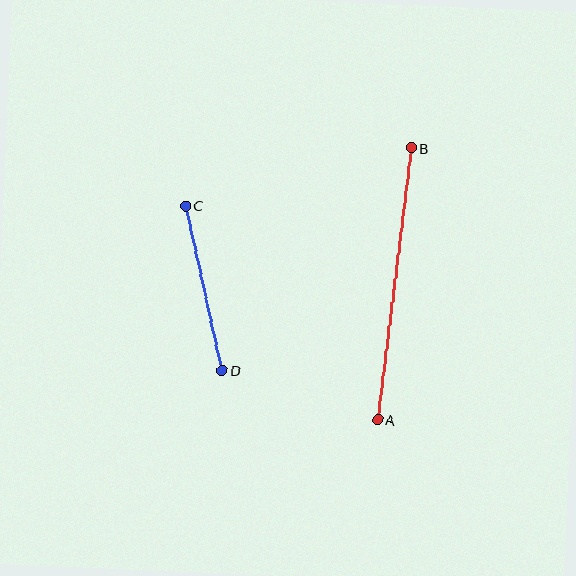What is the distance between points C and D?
The distance is approximately 169 pixels.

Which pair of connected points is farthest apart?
Points A and B are farthest apart.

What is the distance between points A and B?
The distance is approximately 274 pixels.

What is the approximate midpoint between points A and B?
The midpoint is at approximately (394, 284) pixels.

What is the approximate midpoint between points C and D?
The midpoint is at approximately (204, 288) pixels.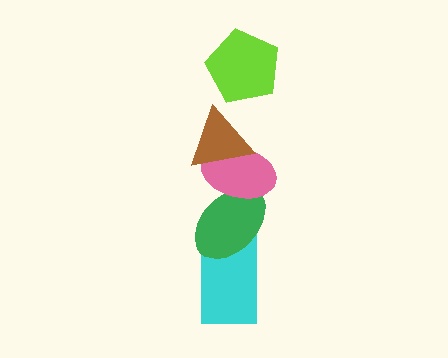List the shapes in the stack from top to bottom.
From top to bottom: the lime pentagon, the brown triangle, the pink ellipse, the green ellipse, the cyan rectangle.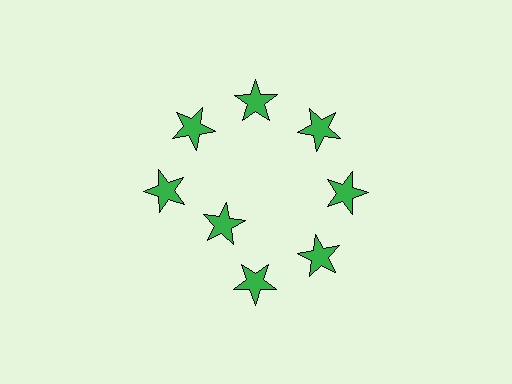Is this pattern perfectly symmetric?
No. The 8 green stars are arranged in a ring, but one element near the 8 o'clock position is pulled inward toward the center, breaking the 8-fold rotational symmetry.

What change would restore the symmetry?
The symmetry would be restored by moving it outward, back onto the ring so that all 8 stars sit at equal angles and equal distance from the center.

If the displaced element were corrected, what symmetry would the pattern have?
It would have 8-fold rotational symmetry — the pattern would map onto itself every 45 degrees.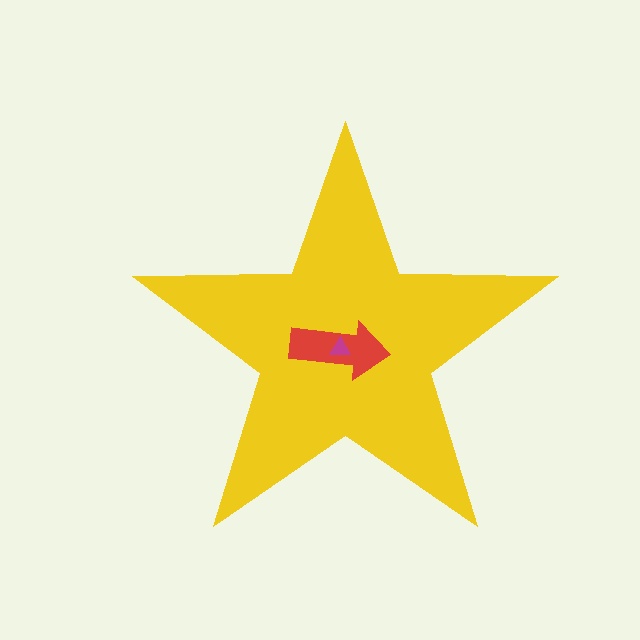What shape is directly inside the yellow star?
The red arrow.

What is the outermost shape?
The yellow star.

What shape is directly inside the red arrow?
The magenta triangle.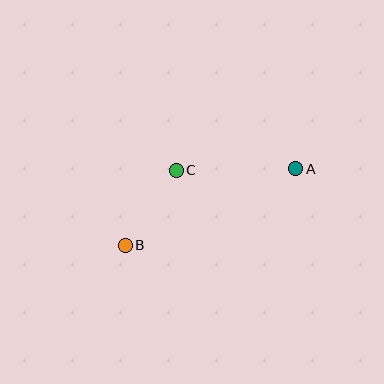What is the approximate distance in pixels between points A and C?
The distance between A and C is approximately 120 pixels.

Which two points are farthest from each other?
Points A and B are farthest from each other.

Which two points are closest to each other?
Points B and C are closest to each other.